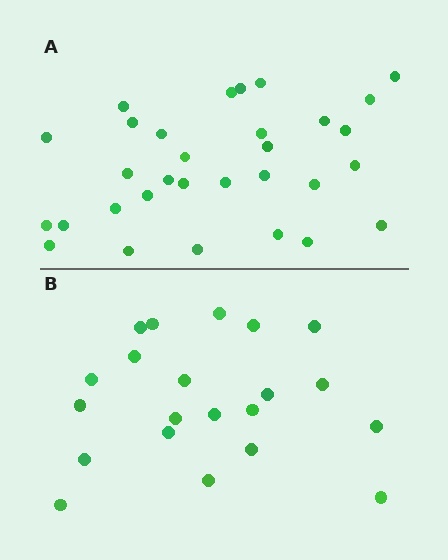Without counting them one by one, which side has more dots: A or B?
Region A (the top region) has more dots.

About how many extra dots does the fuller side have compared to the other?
Region A has roughly 10 or so more dots than region B.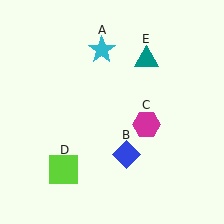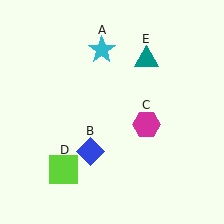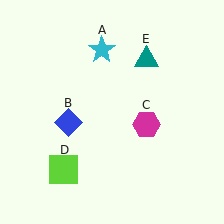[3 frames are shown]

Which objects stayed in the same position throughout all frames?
Cyan star (object A) and magenta hexagon (object C) and lime square (object D) and teal triangle (object E) remained stationary.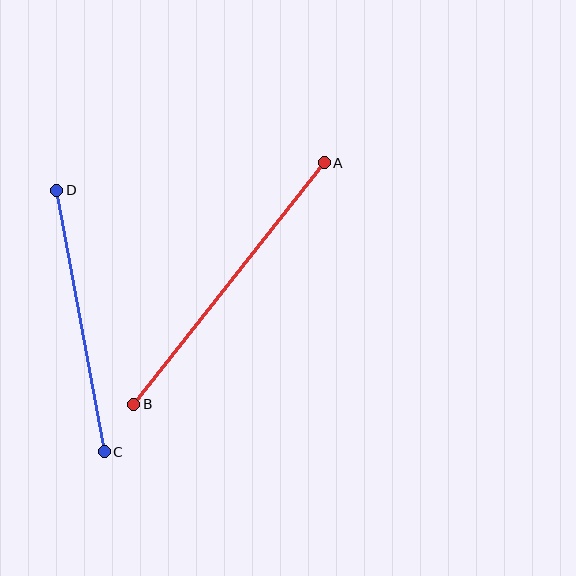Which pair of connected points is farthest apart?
Points A and B are farthest apart.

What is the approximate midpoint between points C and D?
The midpoint is at approximately (81, 321) pixels.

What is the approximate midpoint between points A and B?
The midpoint is at approximately (229, 284) pixels.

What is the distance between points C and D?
The distance is approximately 266 pixels.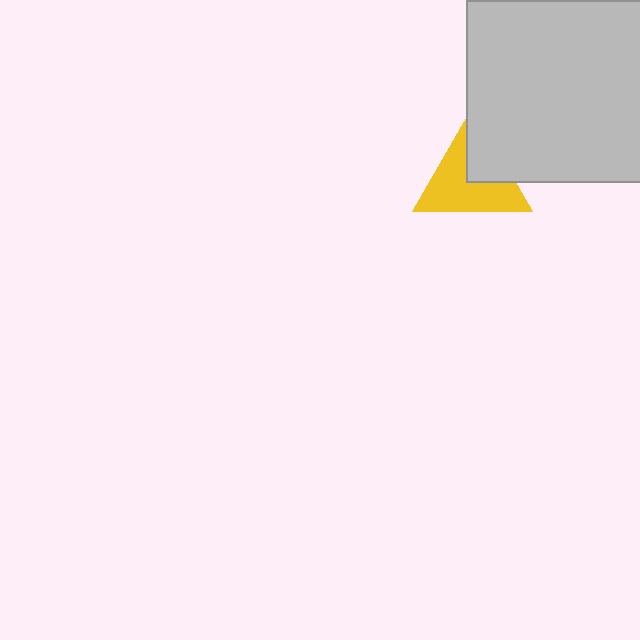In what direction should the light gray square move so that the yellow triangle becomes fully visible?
The light gray square should move toward the upper-right. That is the shortest direction to clear the overlap and leave the yellow triangle fully visible.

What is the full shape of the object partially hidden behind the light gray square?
The partially hidden object is a yellow triangle.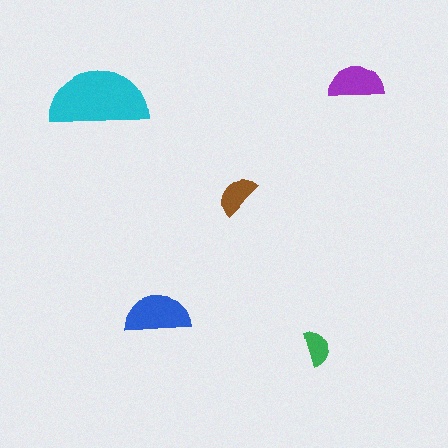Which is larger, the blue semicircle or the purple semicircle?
The blue one.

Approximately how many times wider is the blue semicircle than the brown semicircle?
About 1.5 times wider.